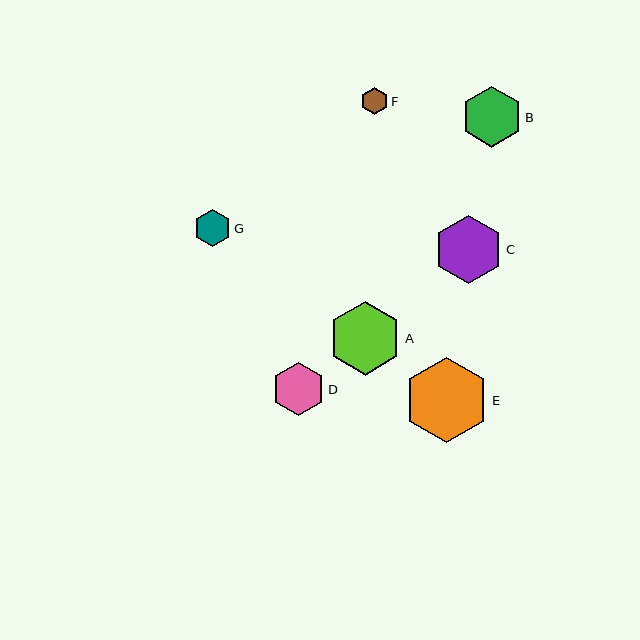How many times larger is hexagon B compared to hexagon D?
Hexagon B is approximately 1.1 times the size of hexagon D.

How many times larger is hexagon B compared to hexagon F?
Hexagon B is approximately 2.2 times the size of hexagon F.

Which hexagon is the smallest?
Hexagon F is the smallest with a size of approximately 28 pixels.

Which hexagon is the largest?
Hexagon E is the largest with a size of approximately 86 pixels.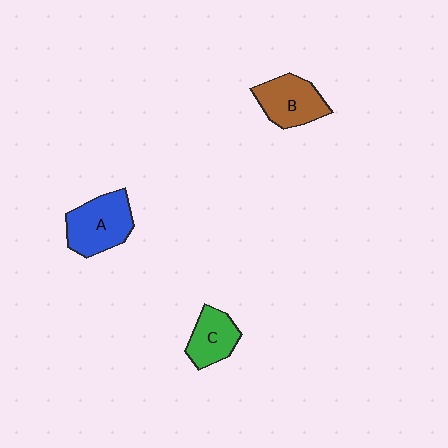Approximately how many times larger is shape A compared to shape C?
Approximately 1.4 times.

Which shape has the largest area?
Shape A (blue).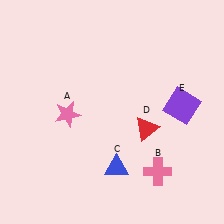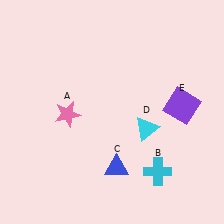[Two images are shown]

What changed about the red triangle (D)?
In Image 1, D is red. In Image 2, it changed to cyan.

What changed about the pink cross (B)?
In Image 1, B is pink. In Image 2, it changed to cyan.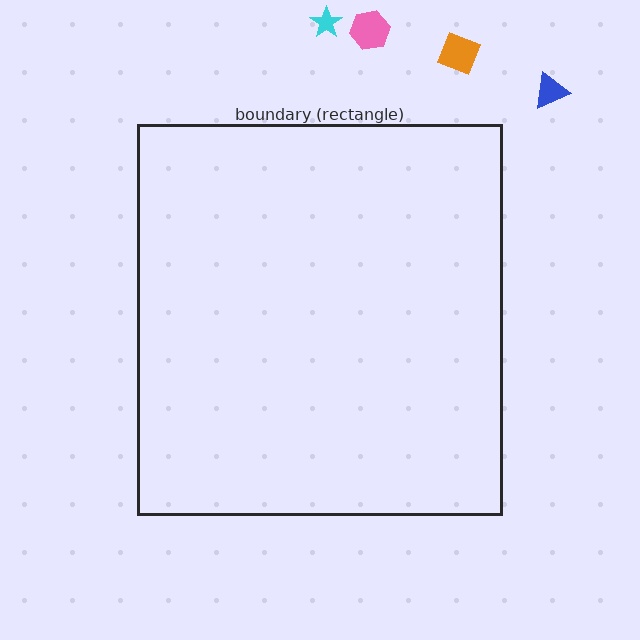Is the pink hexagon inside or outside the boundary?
Outside.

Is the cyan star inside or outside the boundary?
Outside.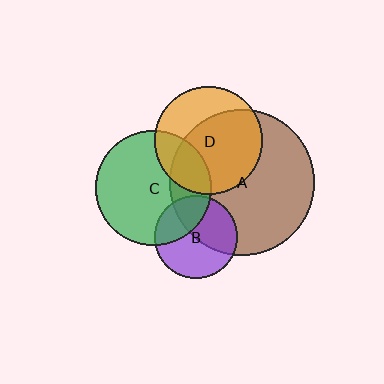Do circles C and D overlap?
Yes.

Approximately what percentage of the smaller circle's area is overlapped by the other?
Approximately 25%.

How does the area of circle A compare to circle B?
Approximately 3.1 times.